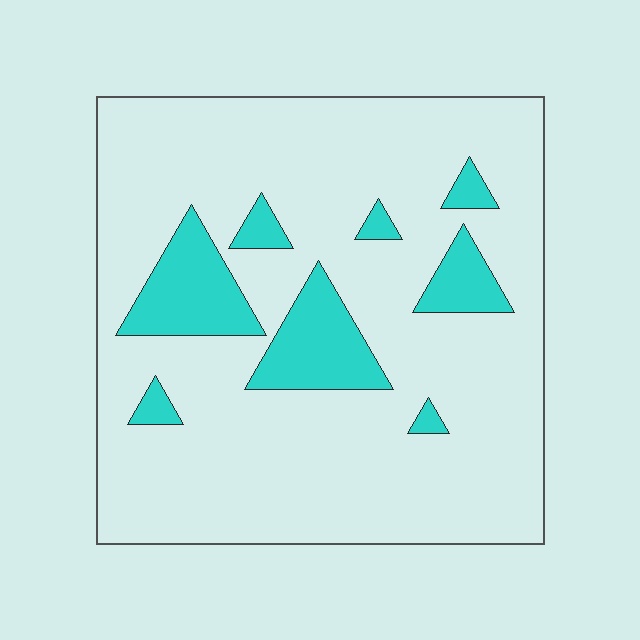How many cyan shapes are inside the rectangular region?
8.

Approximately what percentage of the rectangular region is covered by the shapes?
Approximately 15%.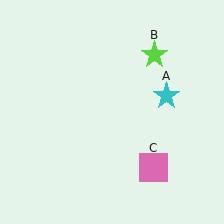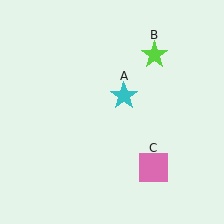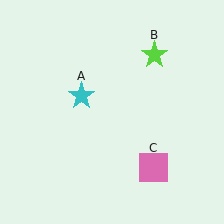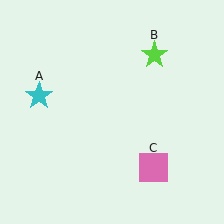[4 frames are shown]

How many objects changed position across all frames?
1 object changed position: cyan star (object A).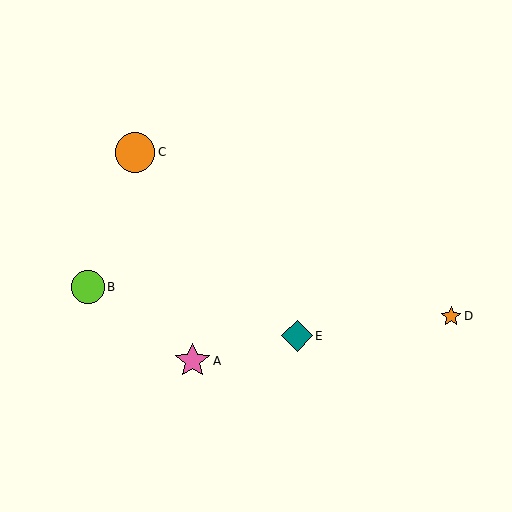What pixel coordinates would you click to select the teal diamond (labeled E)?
Click at (297, 336) to select the teal diamond E.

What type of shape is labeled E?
Shape E is a teal diamond.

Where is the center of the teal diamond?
The center of the teal diamond is at (297, 336).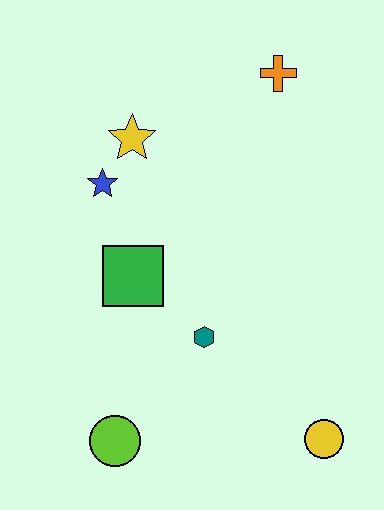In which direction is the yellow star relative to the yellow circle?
The yellow star is above the yellow circle.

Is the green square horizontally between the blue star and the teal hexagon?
Yes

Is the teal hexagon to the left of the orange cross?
Yes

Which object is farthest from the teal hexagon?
The orange cross is farthest from the teal hexagon.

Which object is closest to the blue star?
The yellow star is closest to the blue star.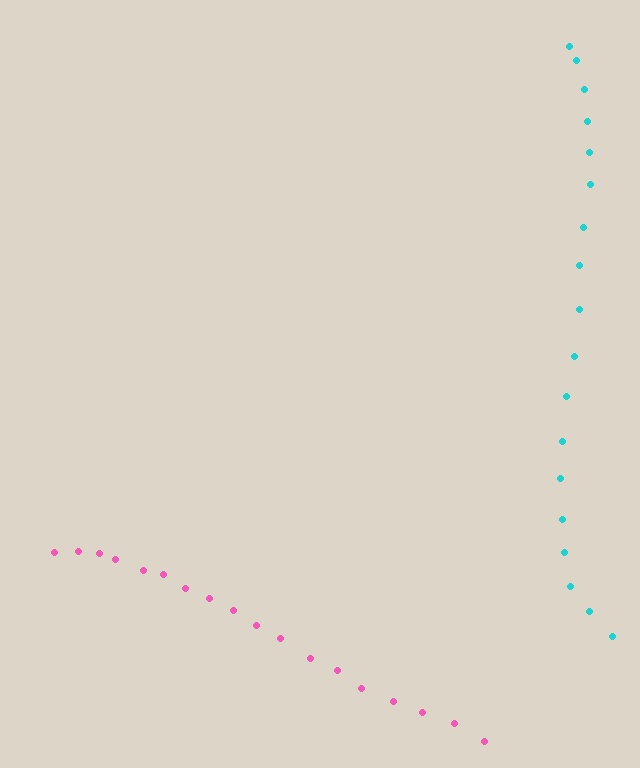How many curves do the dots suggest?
There are 2 distinct paths.